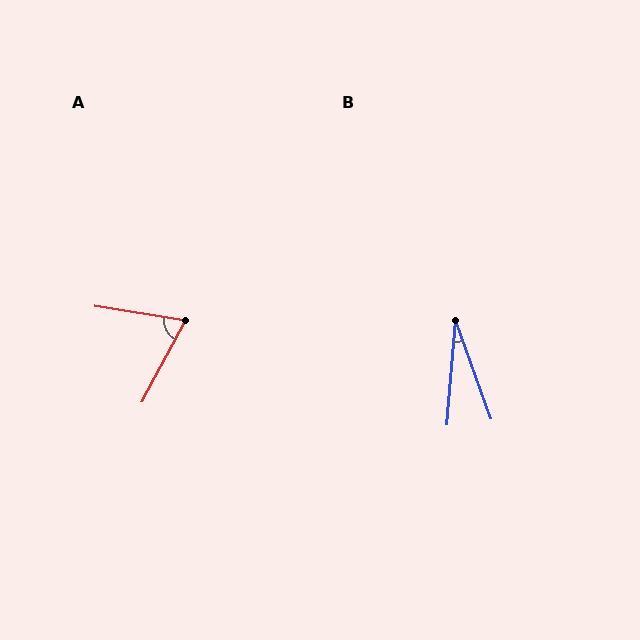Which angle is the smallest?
B, at approximately 25 degrees.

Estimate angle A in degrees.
Approximately 71 degrees.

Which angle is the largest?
A, at approximately 71 degrees.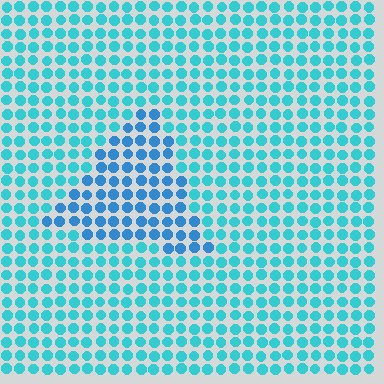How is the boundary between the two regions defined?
The boundary is defined purely by a slight shift in hue (about 26 degrees). Spacing, size, and orientation are identical on both sides.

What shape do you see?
I see a triangle.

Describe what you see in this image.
The image is filled with small cyan elements in a uniform arrangement. A triangle-shaped region is visible where the elements are tinted to a slightly different hue, forming a subtle color boundary.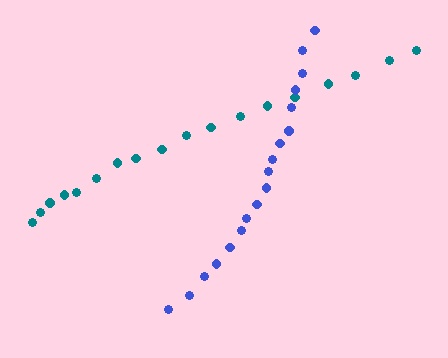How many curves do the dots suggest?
There are 2 distinct paths.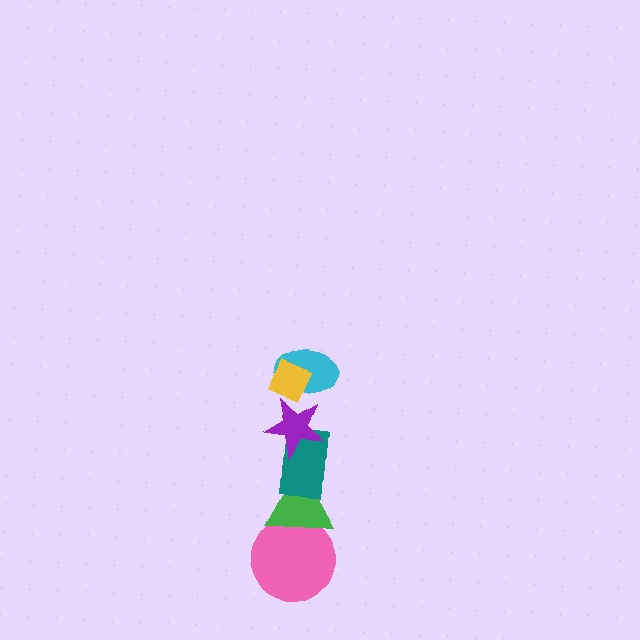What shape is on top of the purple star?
The cyan ellipse is on top of the purple star.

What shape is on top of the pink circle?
The green triangle is on top of the pink circle.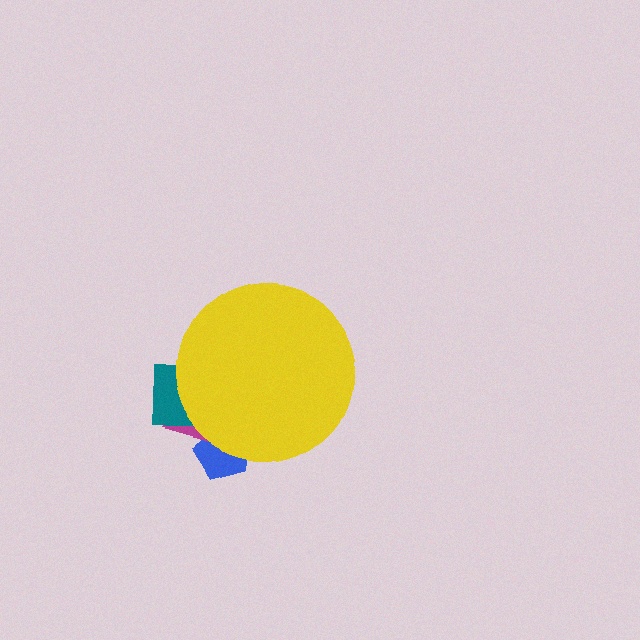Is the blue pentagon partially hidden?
Yes, the blue pentagon is partially hidden behind the yellow circle.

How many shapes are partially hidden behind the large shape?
3 shapes are partially hidden.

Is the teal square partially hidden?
Yes, the teal square is partially hidden behind the yellow circle.